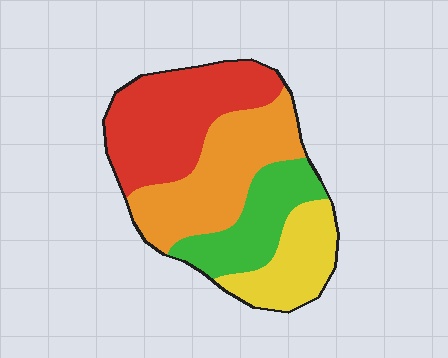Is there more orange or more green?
Orange.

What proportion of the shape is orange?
Orange covers 30% of the shape.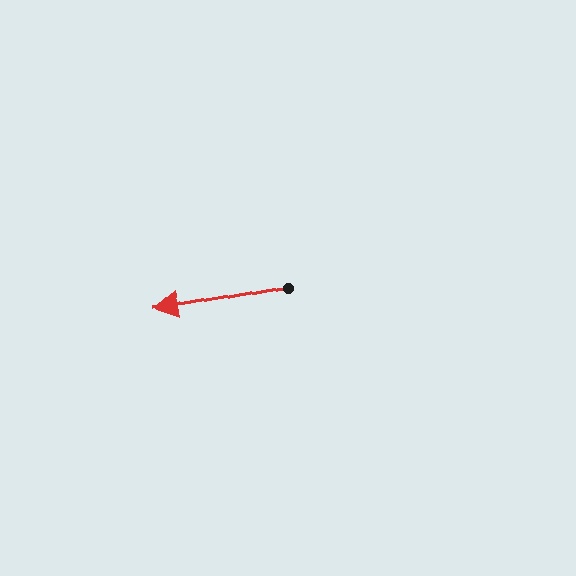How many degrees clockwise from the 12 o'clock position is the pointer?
Approximately 259 degrees.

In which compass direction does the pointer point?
West.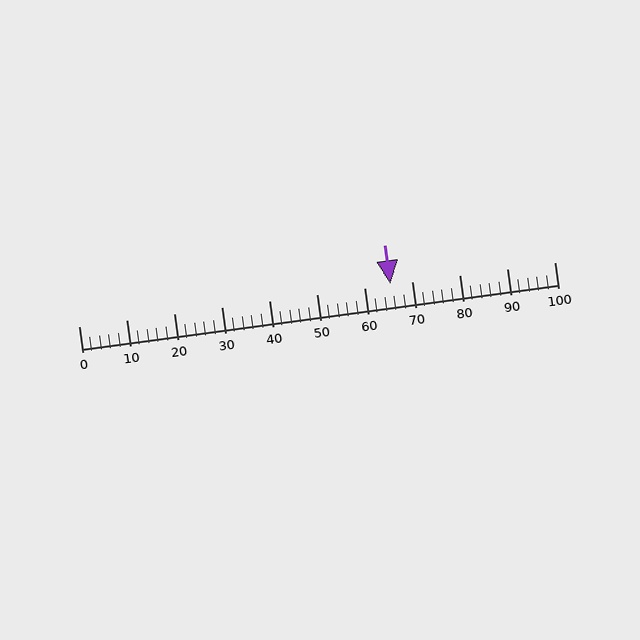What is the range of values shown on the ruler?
The ruler shows values from 0 to 100.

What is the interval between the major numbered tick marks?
The major tick marks are spaced 10 units apart.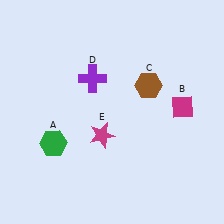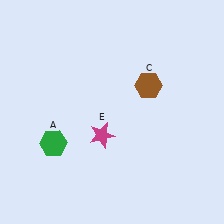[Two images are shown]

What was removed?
The purple cross (D), the magenta diamond (B) were removed in Image 2.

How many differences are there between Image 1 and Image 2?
There are 2 differences between the two images.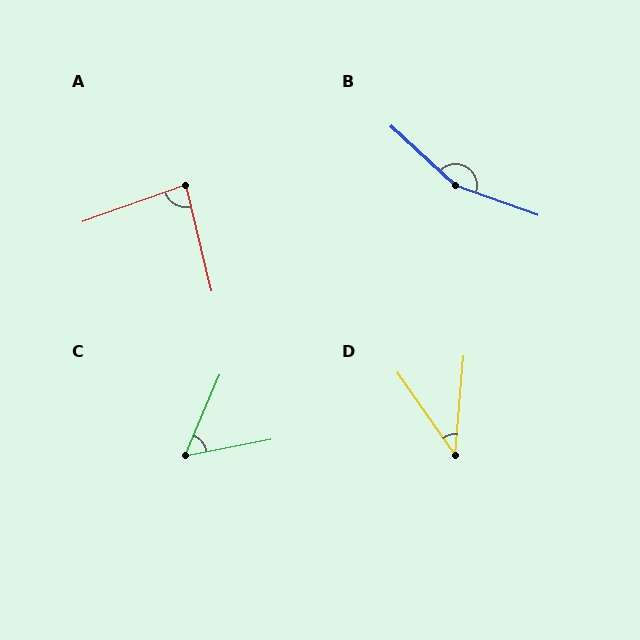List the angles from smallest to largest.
D (40°), C (56°), A (84°), B (157°).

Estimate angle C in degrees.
Approximately 56 degrees.